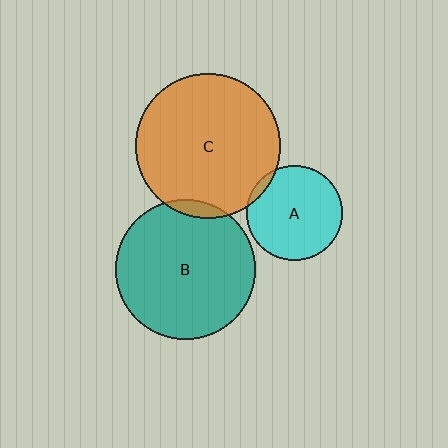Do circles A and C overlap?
Yes.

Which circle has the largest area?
Circle C (orange).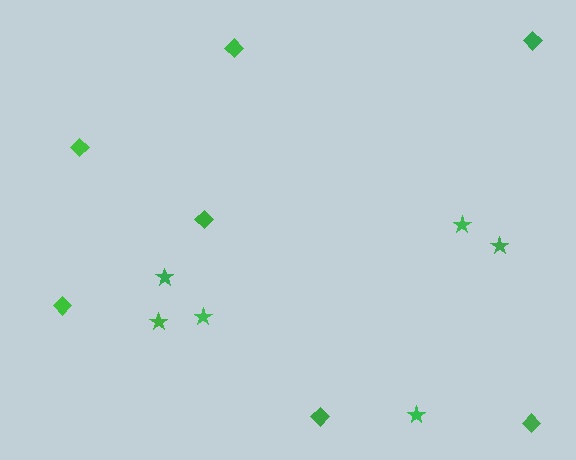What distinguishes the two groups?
There are 2 groups: one group of diamonds (7) and one group of stars (6).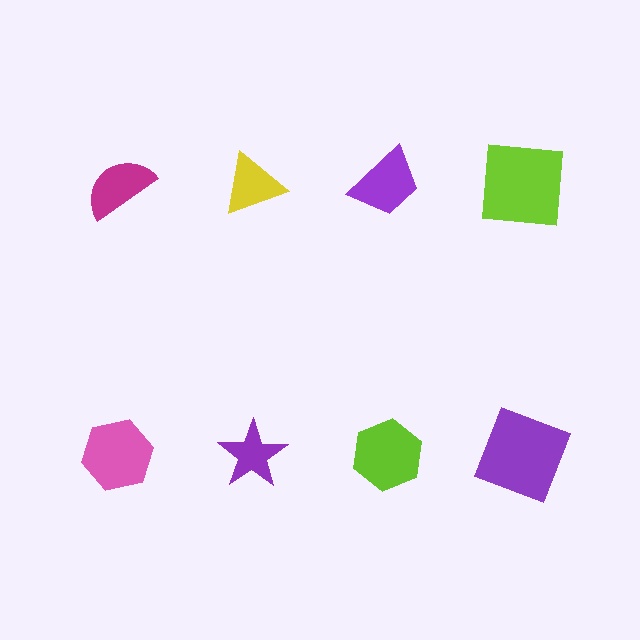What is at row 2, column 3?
A lime hexagon.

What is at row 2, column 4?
A purple square.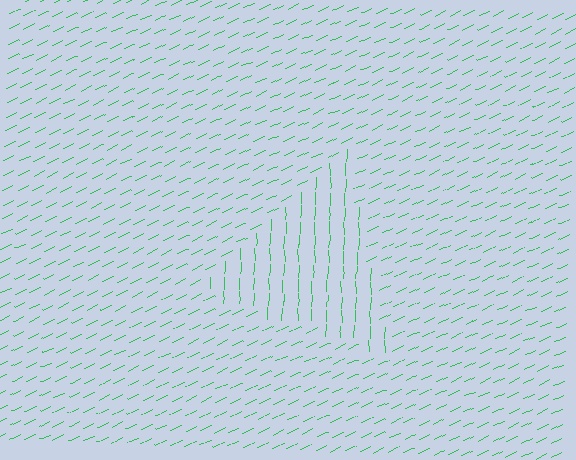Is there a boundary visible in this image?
Yes, there is a texture boundary formed by a change in line orientation.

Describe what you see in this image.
The image is filled with small green line segments. A triangle region in the image has lines oriented differently from the surrounding lines, creating a visible texture boundary.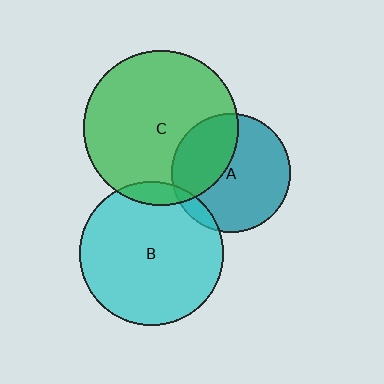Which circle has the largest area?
Circle C (green).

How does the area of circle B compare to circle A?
Approximately 1.5 times.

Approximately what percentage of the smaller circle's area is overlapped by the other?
Approximately 10%.